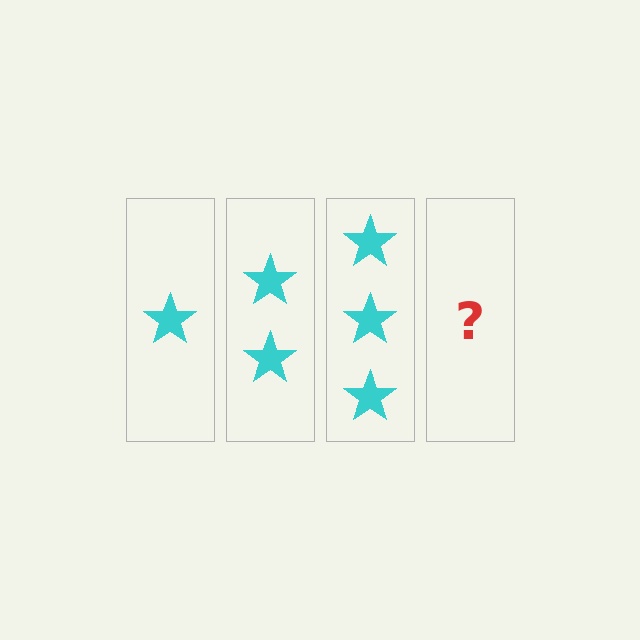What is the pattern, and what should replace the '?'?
The pattern is that each step adds one more star. The '?' should be 4 stars.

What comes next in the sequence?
The next element should be 4 stars.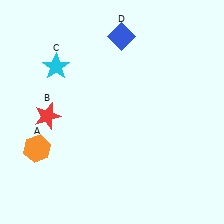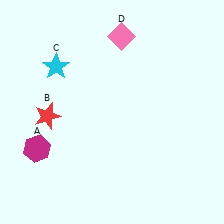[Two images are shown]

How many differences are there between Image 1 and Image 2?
There are 2 differences between the two images.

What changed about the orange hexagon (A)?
In Image 1, A is orange. In Image 2, it changed to magenta.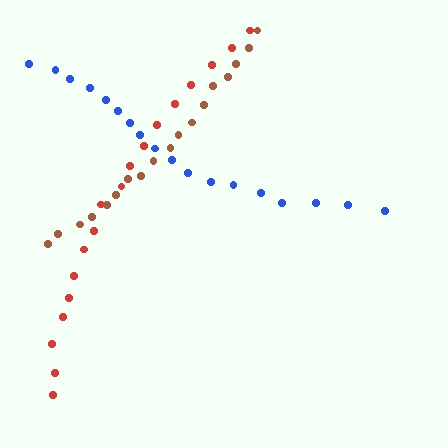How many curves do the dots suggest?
There are 3 distinct paths.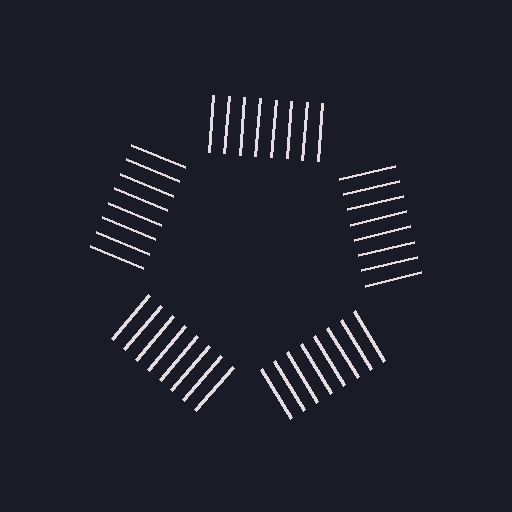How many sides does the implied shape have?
5 sides — the line-ends trace a pentagon.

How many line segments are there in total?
40 — 8 along each of the 5 edges.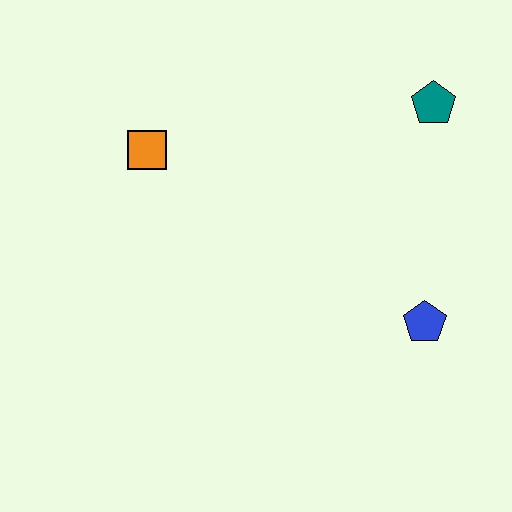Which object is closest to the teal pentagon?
The blue pentagon is closest to the teal pentagon.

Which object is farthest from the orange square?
The blue pentagon is farthest from the orange square.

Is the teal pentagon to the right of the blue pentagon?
Yes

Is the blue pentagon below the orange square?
Yes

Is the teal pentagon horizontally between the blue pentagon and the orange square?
No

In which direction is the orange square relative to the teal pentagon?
The orange square is to the left of the teal pentagon.